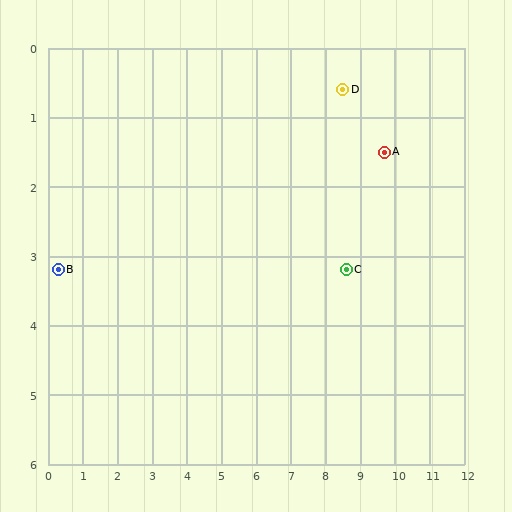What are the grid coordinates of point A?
Point A is at approximately (9.7, 1.5).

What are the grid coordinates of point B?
Point B is at approximately (0.3, 3.2).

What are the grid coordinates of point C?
Point C is at approximately (8.6, 3.2).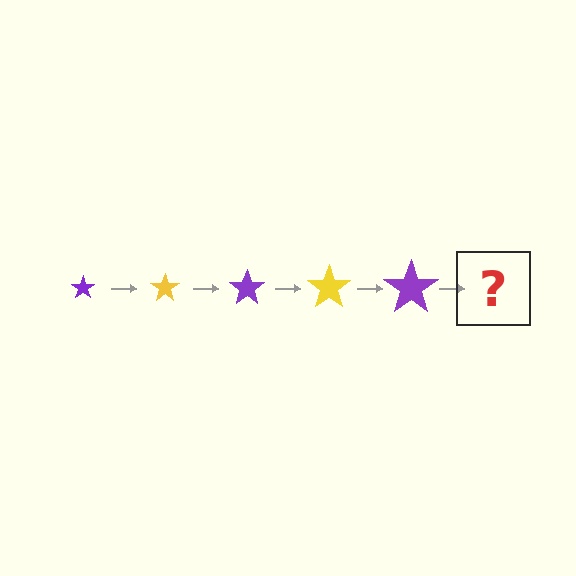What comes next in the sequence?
The next element should be a yellow star, larger than the previous one.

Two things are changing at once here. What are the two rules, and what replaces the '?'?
The two rules are that the star grows larger each step and the color cycles through purple and yellow. The '?' should be a yellow star, larger than the previous one.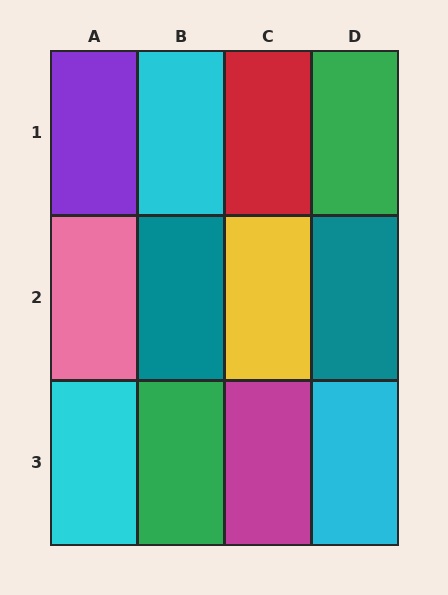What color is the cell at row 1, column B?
Cyan.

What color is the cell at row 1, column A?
Purple.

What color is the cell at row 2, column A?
Pink.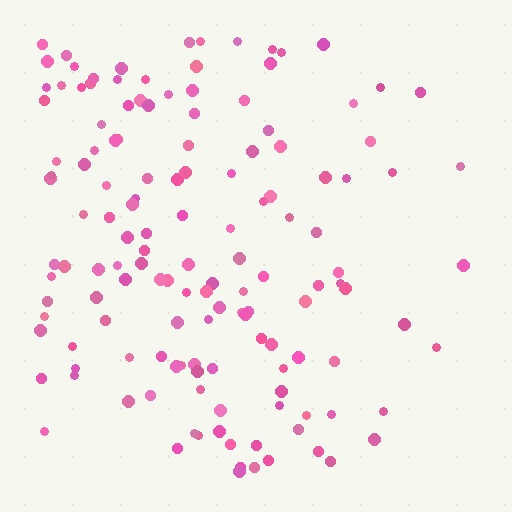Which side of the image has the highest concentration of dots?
The left.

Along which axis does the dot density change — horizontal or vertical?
Horizontal.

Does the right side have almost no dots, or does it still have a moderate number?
Still a moderate number, just noticeably fewer than the left.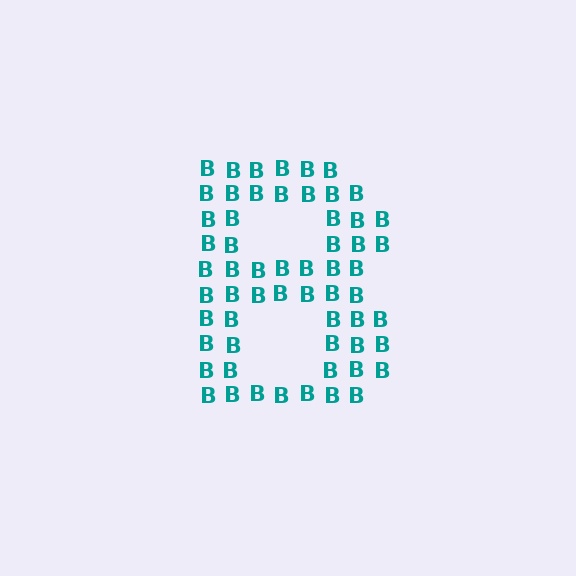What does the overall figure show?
The overall figure shows the letter B.